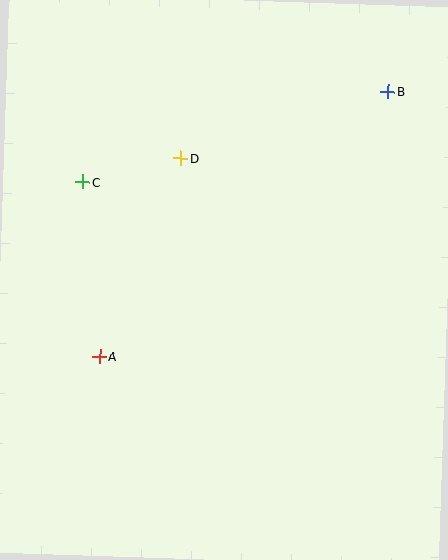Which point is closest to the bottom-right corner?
Point A is closest to the bottom-right corner.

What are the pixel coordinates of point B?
Point B is at (388, 91).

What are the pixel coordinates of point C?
Point C is at (83, 182).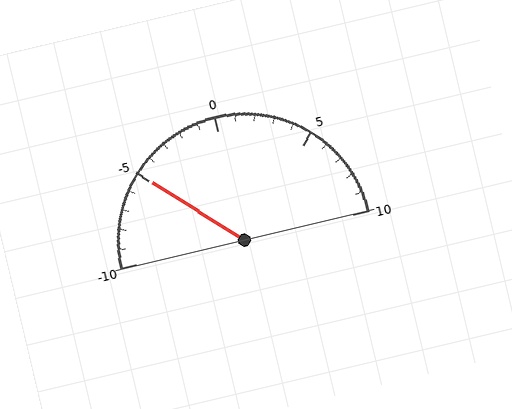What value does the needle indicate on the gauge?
The needle indicates approximately -5.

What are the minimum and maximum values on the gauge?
The gauge ranges from -10 to 10.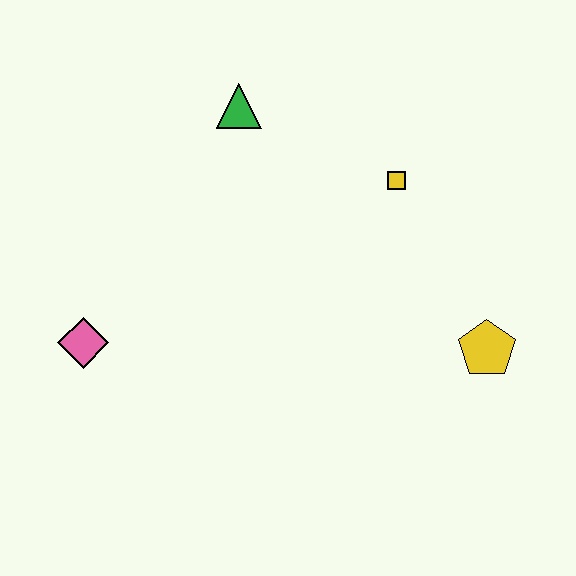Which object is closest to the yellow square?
The green triangle is closest to the yellow square.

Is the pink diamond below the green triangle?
Yes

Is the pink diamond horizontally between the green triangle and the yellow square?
No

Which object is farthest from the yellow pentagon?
The pink diamond is farthest from the yellow pentagon.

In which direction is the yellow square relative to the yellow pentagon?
The yellow square is above the yellow pentagon.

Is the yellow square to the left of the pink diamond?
No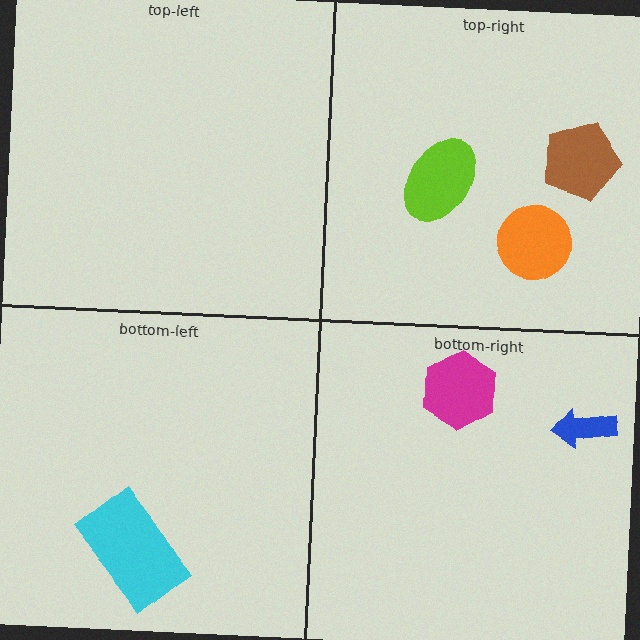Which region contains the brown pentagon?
The top-right region.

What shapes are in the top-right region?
The orange circle, the brown pentagon, the lime ellipse.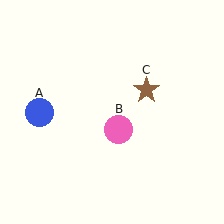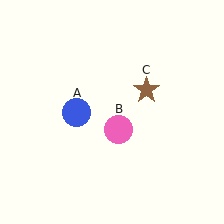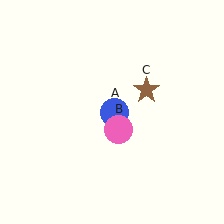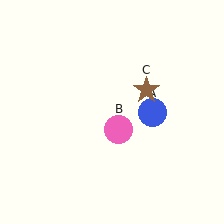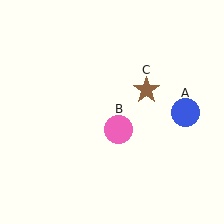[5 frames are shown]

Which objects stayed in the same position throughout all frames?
Pink circle (object B) and brown star (object C) remained stationary.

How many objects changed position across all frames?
1 object changed position: blue circle (object A).